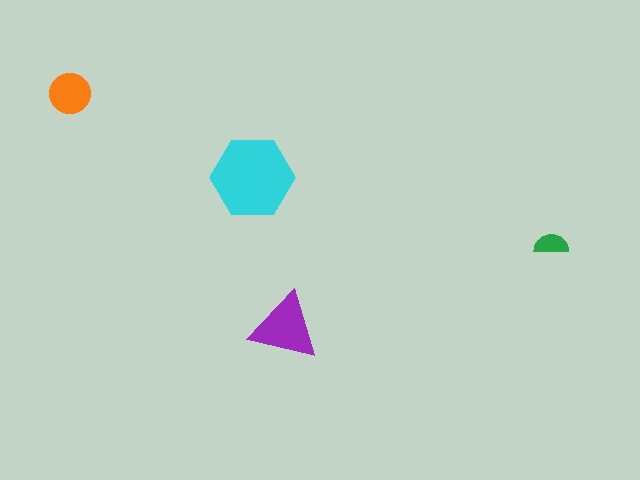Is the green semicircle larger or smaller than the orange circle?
Smaller.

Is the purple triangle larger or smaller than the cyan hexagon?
Smaller.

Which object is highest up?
The orange circle is topmost.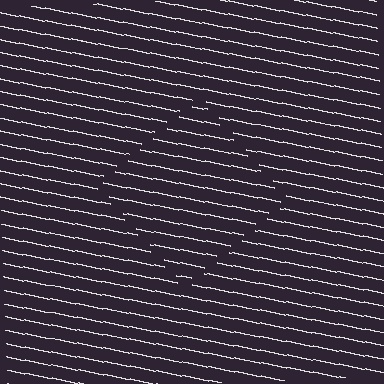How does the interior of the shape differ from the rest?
The interior of the shape contains the same grating, shifted by half a period — the contour is defined by the phase discontinuity where line-ends from the inner and outer gratings abut.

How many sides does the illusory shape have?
4 sides — the line-ends trace a square.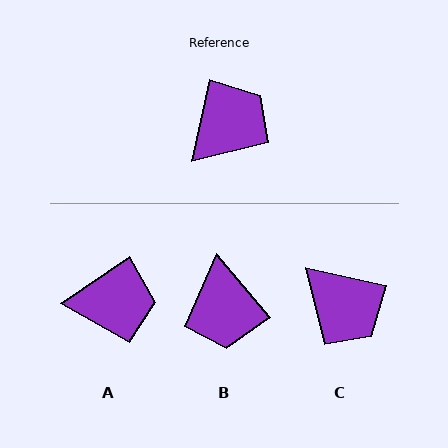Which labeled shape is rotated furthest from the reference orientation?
B, about 127 degrees away.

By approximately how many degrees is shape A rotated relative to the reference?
Approximately 43 degrees clockwise.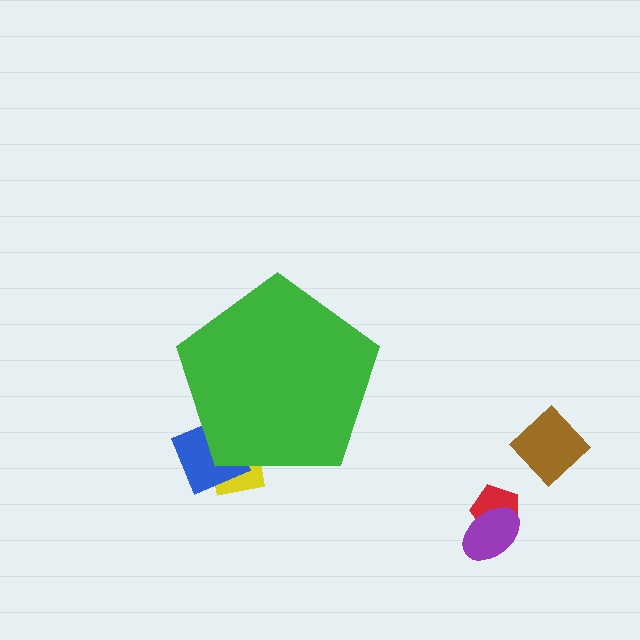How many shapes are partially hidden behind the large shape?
2 shapes are partially hidden.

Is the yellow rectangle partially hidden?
Yes, the yellow rectangle is partially hidden behind the green pentagon.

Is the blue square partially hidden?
Yes, the blue square is partially hidden behind the green pentagon.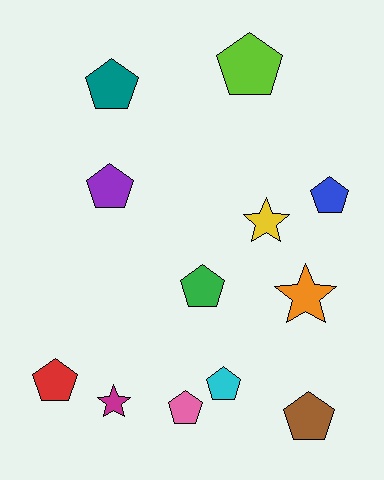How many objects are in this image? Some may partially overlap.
There are 12 objects.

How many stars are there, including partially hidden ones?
There are 3 stars.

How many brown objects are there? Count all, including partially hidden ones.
There is 1 brown object.